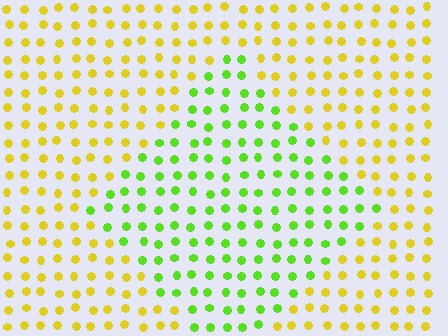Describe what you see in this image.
The image is filled with small yellow elements in a uniform arrangement. A diamond-shaped region is visible where the elements are tinted to a slightly different hue, forming a subtle color boundary.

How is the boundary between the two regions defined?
The boundary is defined purely by a slight shift in hue (about 48 degrees). Spacing, size, and orientation are identical on both sides.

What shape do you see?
I see a diamond.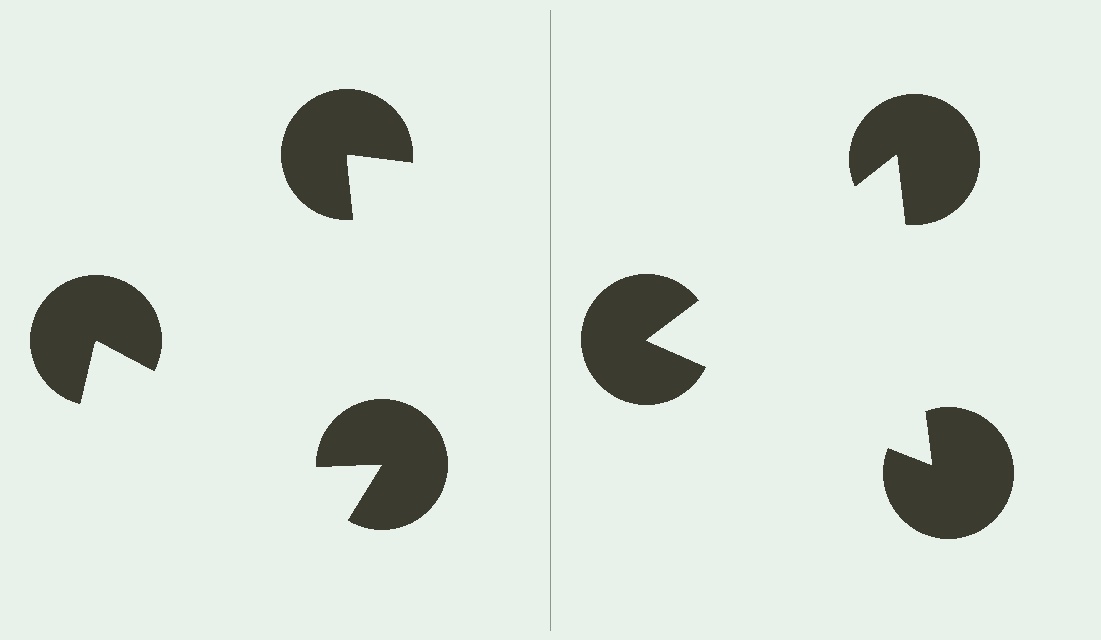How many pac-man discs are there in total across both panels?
6 — 3 on each side.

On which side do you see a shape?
An illusory triangle appears on the right side. On the left side the wedge cuts are rotated, so no coherent shape forms.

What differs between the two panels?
The pac-man discs are positioned identically on both sides; only the wedge orientations differ. On the right they align to a triangle; on the left they are misaligned.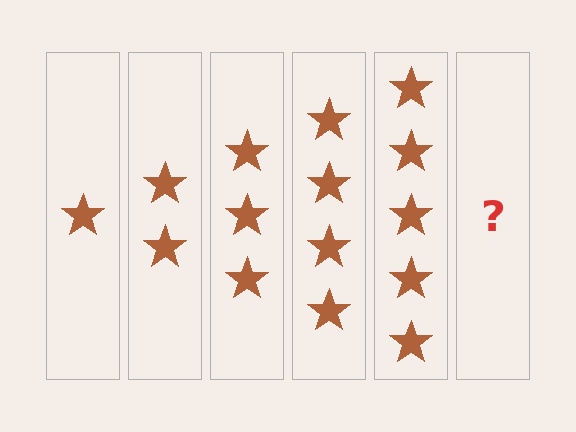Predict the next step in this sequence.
The next step is 6 stars.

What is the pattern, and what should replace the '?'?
The pattern is that each step adds one more star. The '?' should be 6 stars.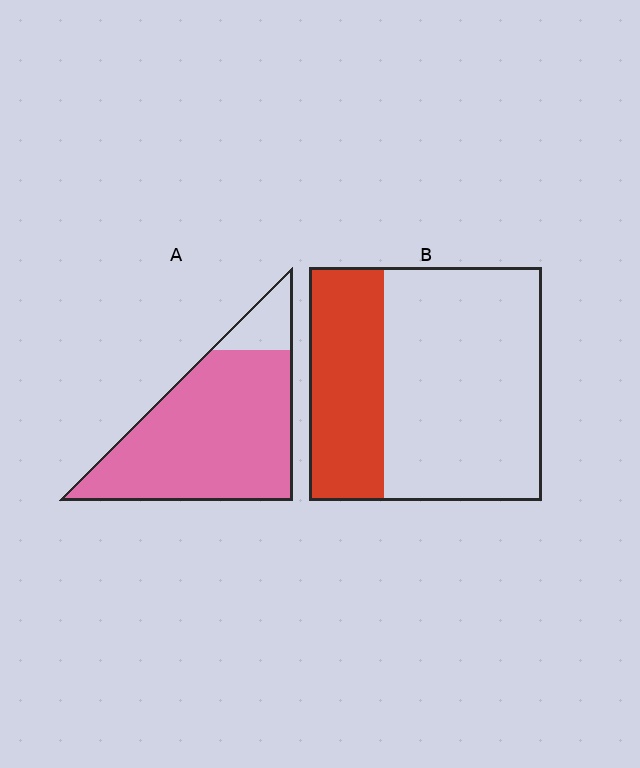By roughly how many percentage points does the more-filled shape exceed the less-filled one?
By roughly 55 percentage points (A over B).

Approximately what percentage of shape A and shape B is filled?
A is approximately 85% and B is approximately 30%.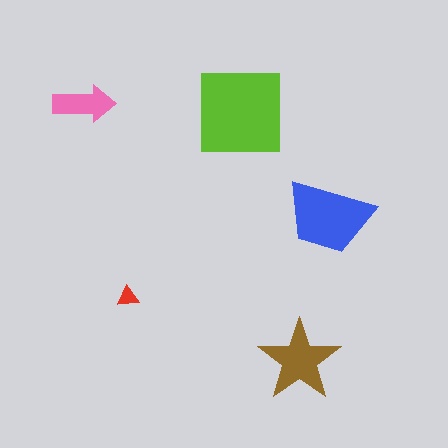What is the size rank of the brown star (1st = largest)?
3rd.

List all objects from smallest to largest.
The red triangle, the pink arrow, the brown star, the blue trapezoid, the lime square.